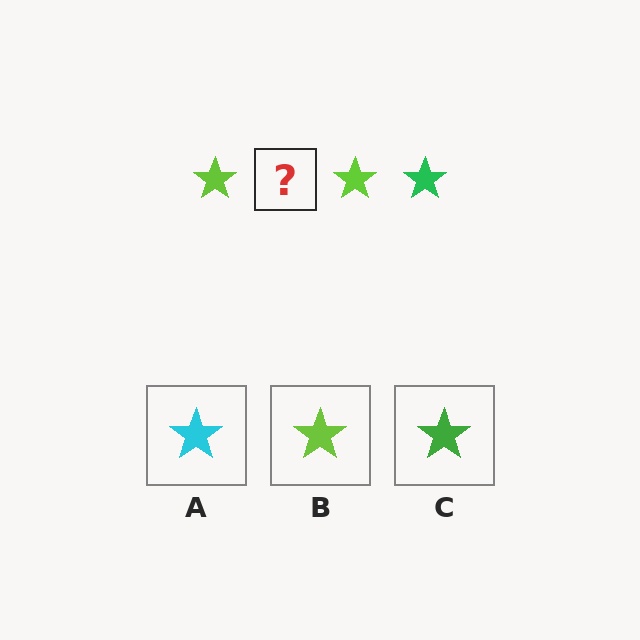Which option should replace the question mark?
Option C.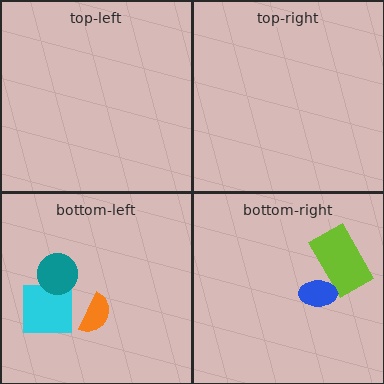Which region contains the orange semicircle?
The bottom-left region.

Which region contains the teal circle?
The bottom-left region.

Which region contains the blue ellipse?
The bottom-right region.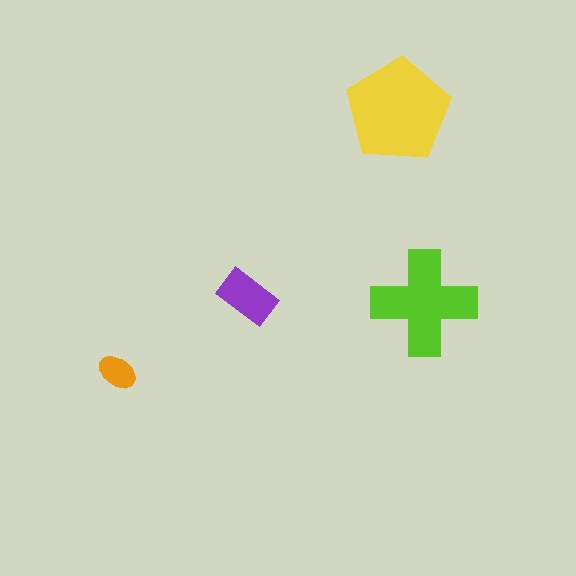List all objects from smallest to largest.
The orange ellipse, the purple rectangle, the lime cross, the yellow pentagon.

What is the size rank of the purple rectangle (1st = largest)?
3rd.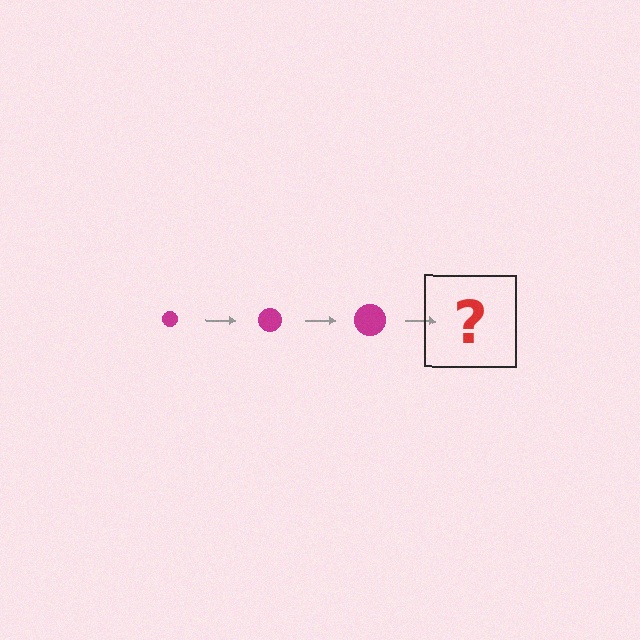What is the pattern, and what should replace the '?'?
The pattern is that the circle gets progressively larger each step. The '?' should be a magenta circle, larger than the previous one.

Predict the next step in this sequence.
The next step is a magenta circle, larger than the previous one.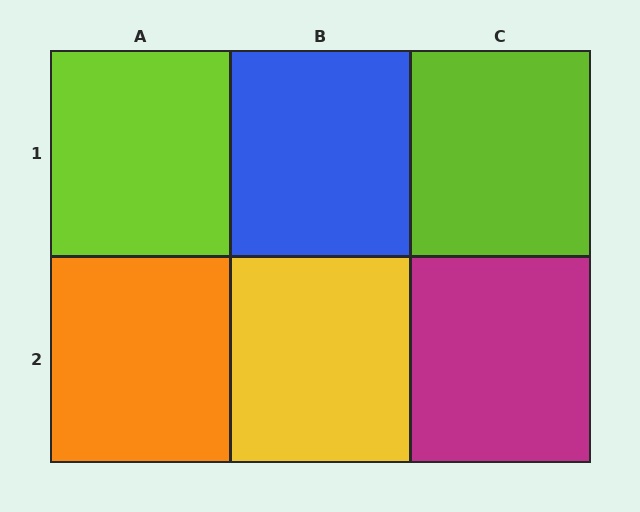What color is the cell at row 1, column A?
Lime.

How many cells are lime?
2 cells are lime.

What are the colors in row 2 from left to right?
Orange, yellow, magenta.